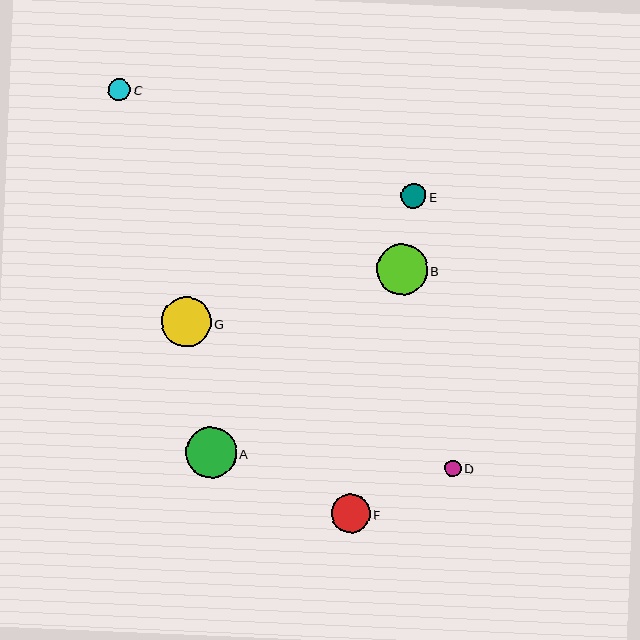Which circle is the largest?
Circle B is the largest with a size of approximately 51 pixels.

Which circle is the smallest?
Circle D is the smallest with a size of approximately 17 pixels.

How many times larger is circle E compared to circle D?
Circle E is approximately 1.5 times the size of circle D.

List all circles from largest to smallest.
From largest to smallest: B, A, G, F, E, C, D.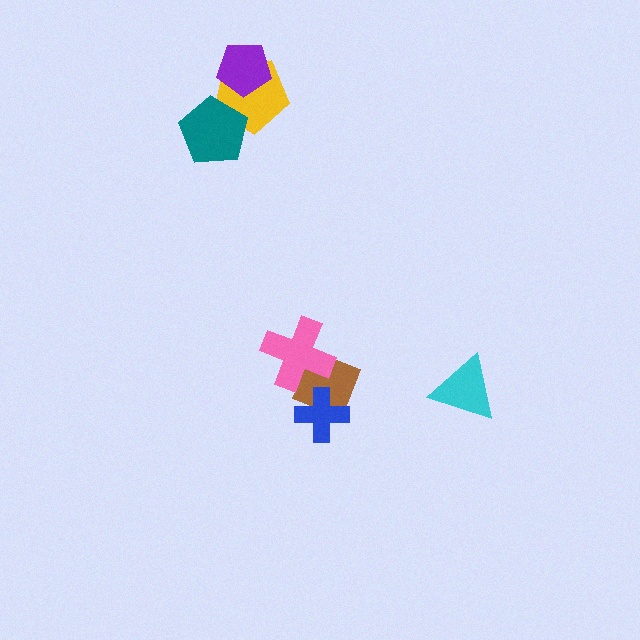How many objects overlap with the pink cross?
1 object overlaps with the pink cross.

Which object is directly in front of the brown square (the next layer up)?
The blue cross is directly in front of the brown square.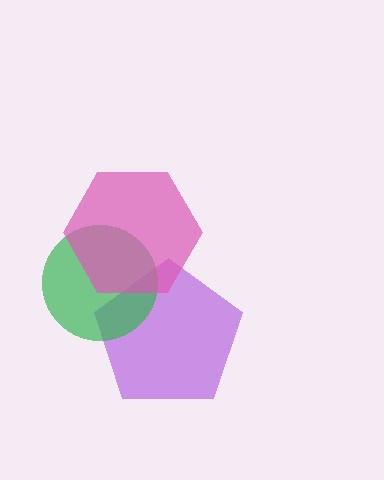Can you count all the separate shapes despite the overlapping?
Yes, there are 3 separate shapes.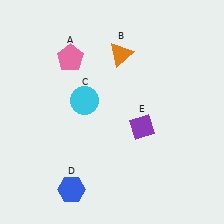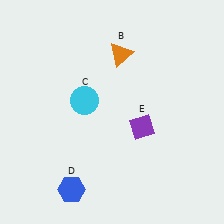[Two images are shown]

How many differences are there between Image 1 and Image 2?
There is 1 difference between the two images.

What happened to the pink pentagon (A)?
The pink pentagon (A) was removed in Image 2. It was in the top-left area of Image 1.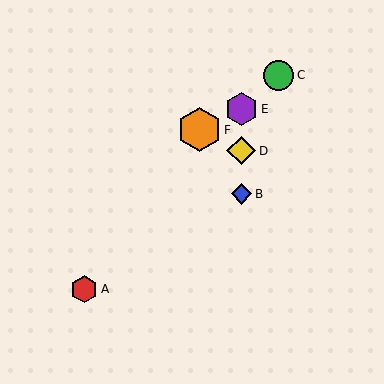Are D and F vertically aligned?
No, D is at x≈241 and F is at x≈199.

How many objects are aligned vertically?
3 objects (B, D, E) are aligned vertically.